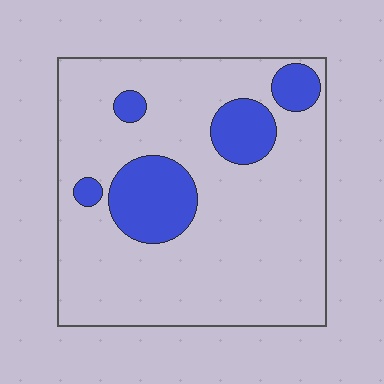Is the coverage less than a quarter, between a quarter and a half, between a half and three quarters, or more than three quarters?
Less than a quarter.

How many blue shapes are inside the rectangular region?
5.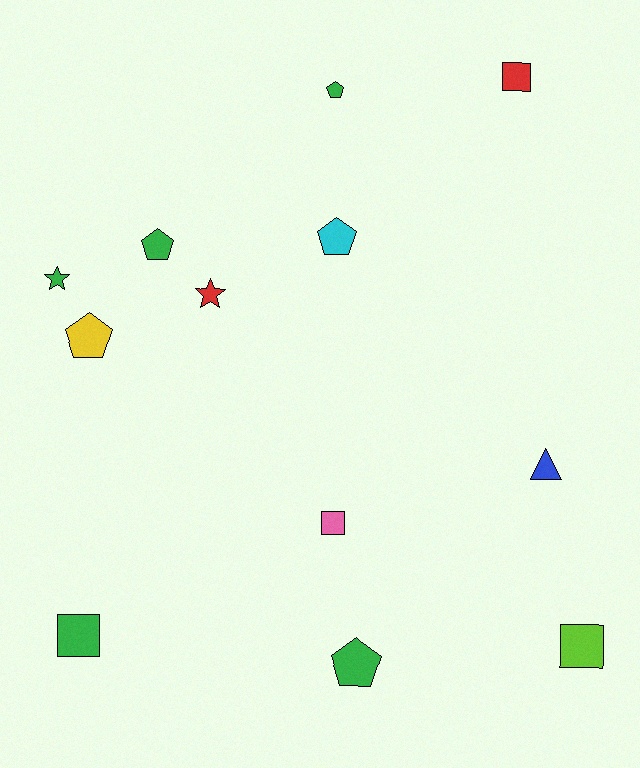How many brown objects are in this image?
There are no brown objects.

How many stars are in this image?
There are 2 stars.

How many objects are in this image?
There are 12 objects.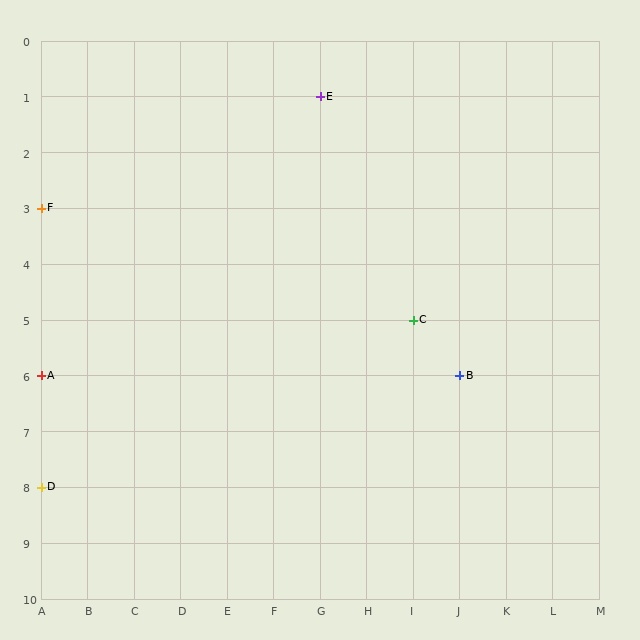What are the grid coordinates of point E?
Point E is at grid coordinates (G, 1).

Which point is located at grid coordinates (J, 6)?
Point B is at (J, 6).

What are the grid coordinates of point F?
Point F is at grid coordinates (A, 3).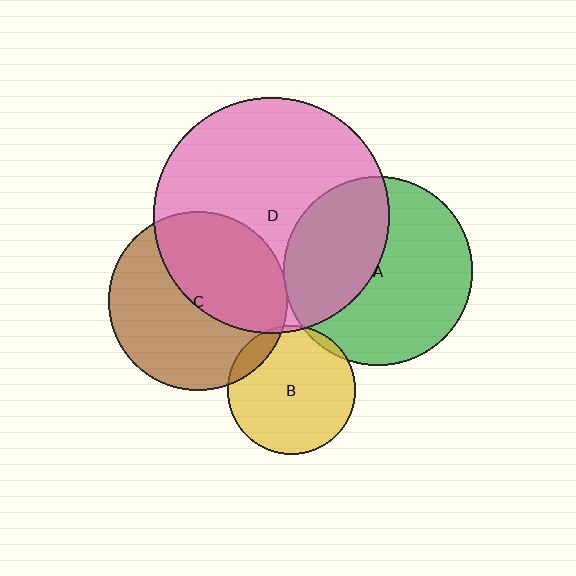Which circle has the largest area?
Circle D (pink).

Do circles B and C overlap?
Yes.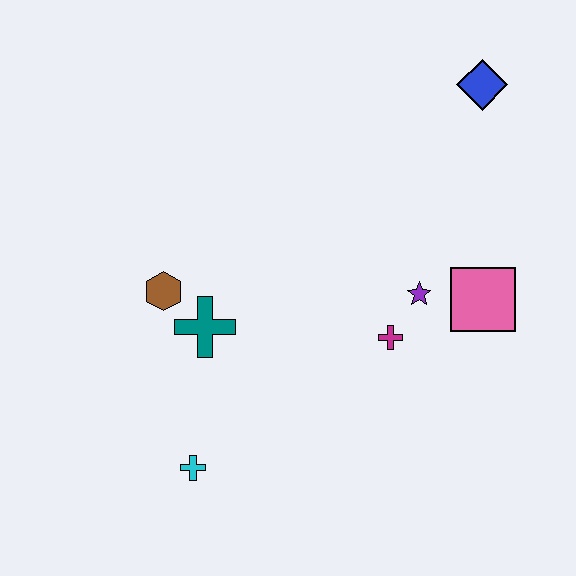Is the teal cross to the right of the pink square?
No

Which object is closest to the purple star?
The magenta cross is closest to the purple star.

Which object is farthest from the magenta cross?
The blue diamond is farthest from the magenta cross.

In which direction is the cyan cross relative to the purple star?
The cyan cross is to the left of the purple star.